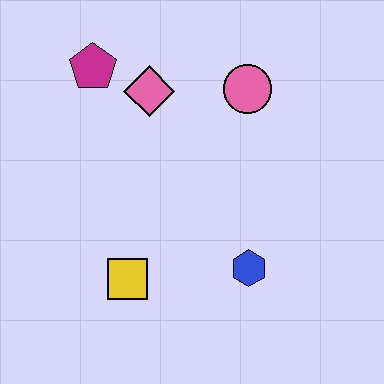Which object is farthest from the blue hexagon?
The magenta pentagon is farthest from the blue hexagon.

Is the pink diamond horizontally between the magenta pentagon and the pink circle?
Yes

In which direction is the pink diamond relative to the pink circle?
The pink diamond is to the left of the pink circle.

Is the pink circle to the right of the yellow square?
Yes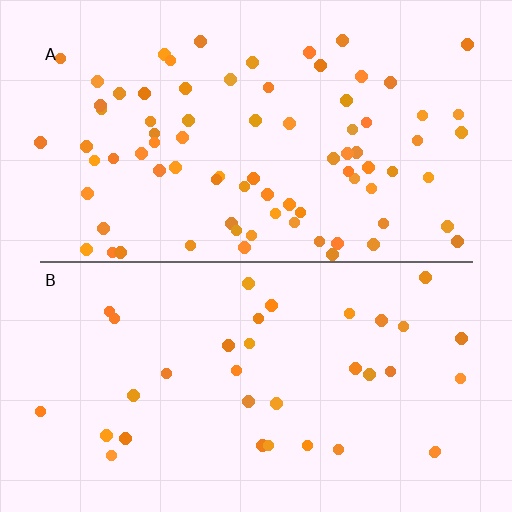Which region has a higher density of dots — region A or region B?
A (the top).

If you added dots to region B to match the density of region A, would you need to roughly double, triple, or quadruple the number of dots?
Approximately double.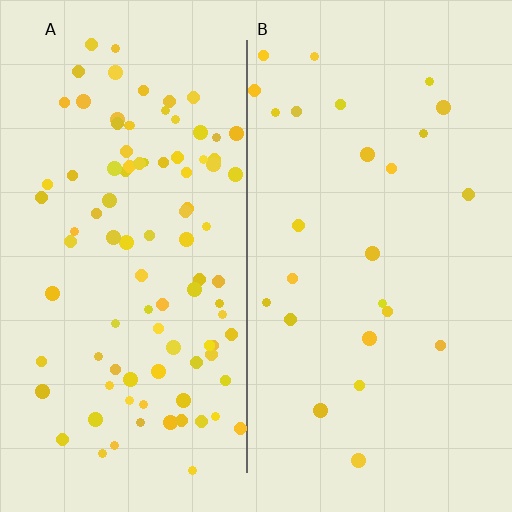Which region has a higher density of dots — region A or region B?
A (the left).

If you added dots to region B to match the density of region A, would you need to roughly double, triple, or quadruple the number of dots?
Approximately quadruple.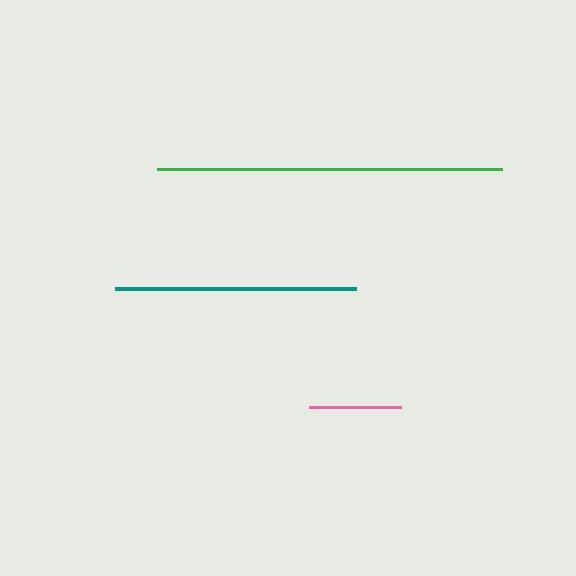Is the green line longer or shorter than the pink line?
The green line is longer than the pink line.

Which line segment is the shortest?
The pink line is the shortest at approximately 92 pixels.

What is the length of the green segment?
The green segment is approximately 345 pixels long.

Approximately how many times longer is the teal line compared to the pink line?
The teal line is approximately 2.6 times the length of the pink line.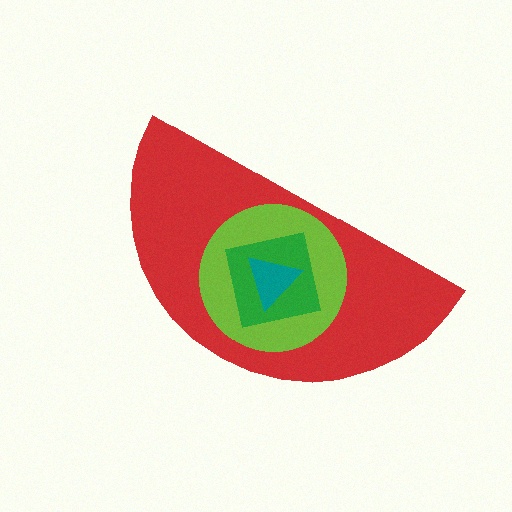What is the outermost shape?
The red semicircle.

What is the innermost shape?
The teal triangle.